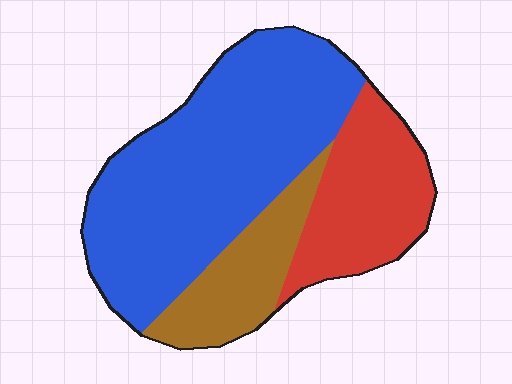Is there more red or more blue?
Blue.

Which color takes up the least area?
Brown, at roughly 20%.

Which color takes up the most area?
Blue, at roughly 60%.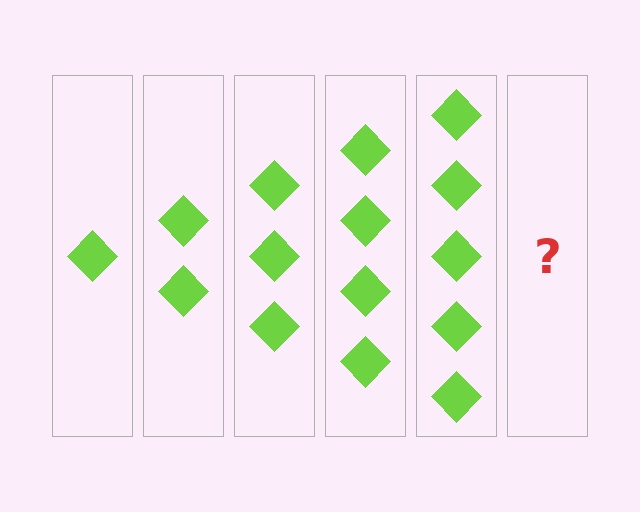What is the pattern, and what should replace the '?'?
The pattern is that each step adds one more diamond. The '?' should be 6 diamonds.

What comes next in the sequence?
The next element should be 6 diamonds.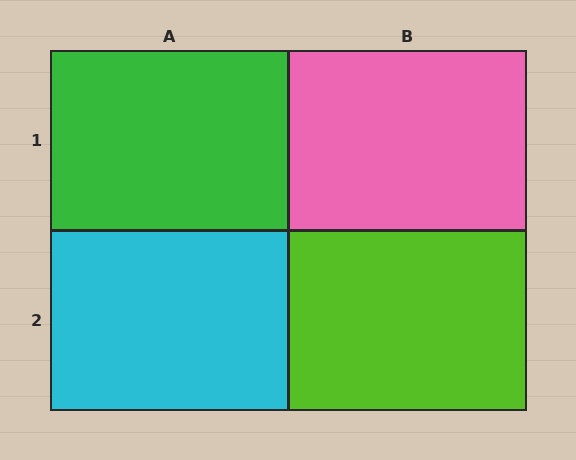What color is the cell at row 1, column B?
Pink.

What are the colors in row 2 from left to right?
Cyan, lime.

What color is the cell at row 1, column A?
Green.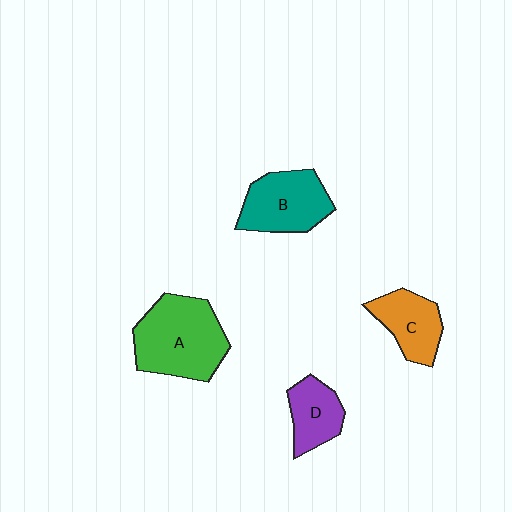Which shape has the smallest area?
Shape D (purple).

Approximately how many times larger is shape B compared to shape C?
Approximately 1.3 times.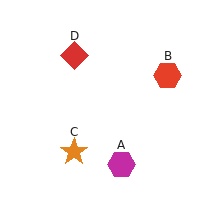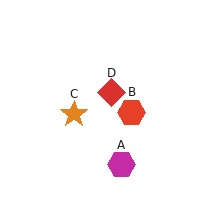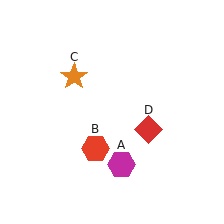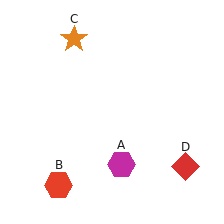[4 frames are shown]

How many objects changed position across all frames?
3 objects changed position: red hexagon (object B), orange star (object C), red diamond (object D).